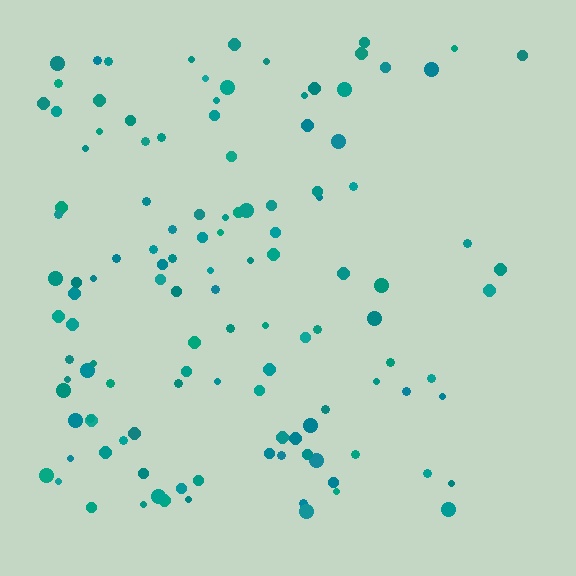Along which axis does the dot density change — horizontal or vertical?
Horizontal.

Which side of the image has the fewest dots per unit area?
The right.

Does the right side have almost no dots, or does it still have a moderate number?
Still a moderate number, just noticeably fewer than the left.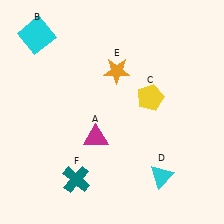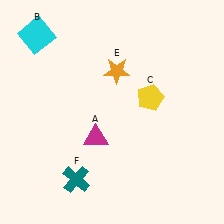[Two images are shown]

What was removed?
The cyan triangle (D) was removed in Image 2.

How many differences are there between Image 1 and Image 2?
There is 1 difference between the two images.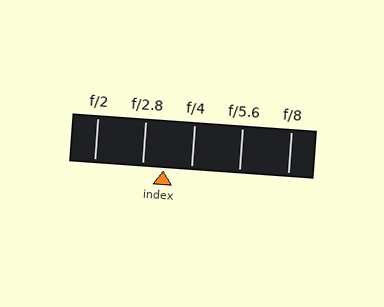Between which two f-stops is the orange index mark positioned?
The index mark is between f/2.8 and f/4.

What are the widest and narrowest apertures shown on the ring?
The widest aperture shown is f/2 and the narrowest is f/8.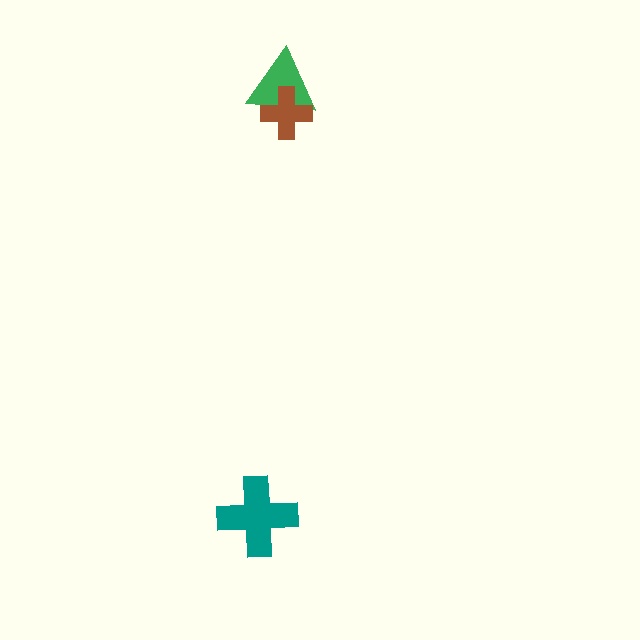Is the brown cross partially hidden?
No, no other shape covers it.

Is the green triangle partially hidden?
Yes, it is partially covered by another shape.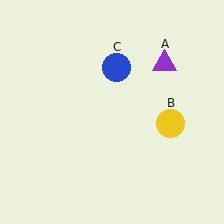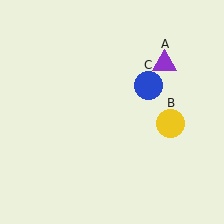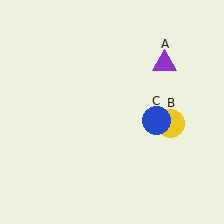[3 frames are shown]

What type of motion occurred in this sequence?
The blue circle (object C) rotated clockwise around the center of the scene.